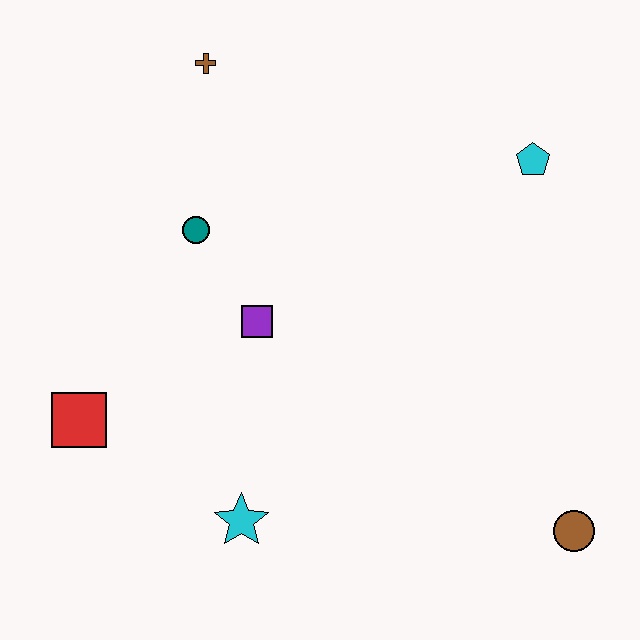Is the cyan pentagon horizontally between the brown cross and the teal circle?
No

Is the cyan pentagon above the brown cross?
No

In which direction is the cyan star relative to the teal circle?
The cyan star is below the teal circle.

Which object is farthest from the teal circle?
The brown circle is farthest from the teal circle.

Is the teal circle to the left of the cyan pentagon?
Yes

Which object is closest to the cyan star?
The red square is closest to the cyan star.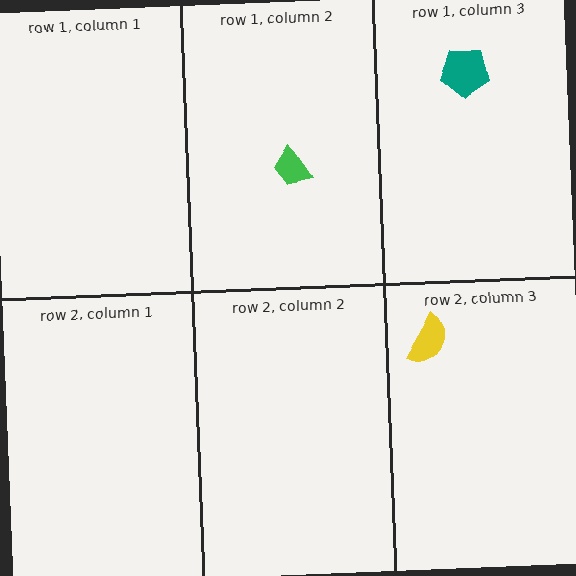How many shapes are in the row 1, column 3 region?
1.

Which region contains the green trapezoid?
The row 1, column 2 region.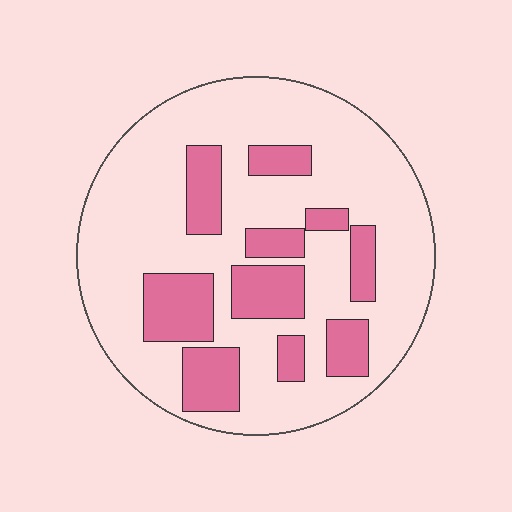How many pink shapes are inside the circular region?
10.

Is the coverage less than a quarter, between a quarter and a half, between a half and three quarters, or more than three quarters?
Between a quarter and a half.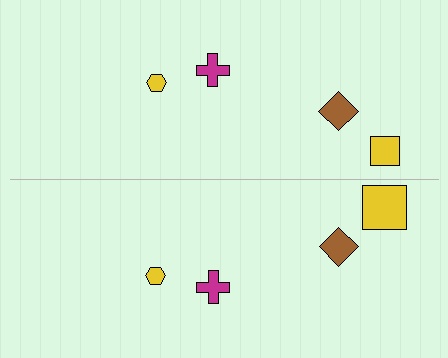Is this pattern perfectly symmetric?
No, the pattern is not perfectly symmetric. The yellow square on the bottom side has a different size than its mirror counterpart.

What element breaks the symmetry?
The yellow square on the bottom side has a different size than its mirror counterpart.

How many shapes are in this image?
There are 8 shapes in this image.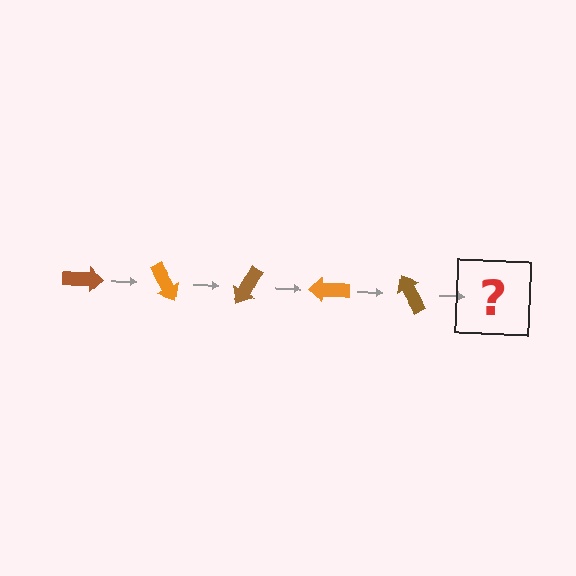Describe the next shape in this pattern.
It should be an orange arrow, rotated 300 degrees from the start.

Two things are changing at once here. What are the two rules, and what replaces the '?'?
The two rules are that it rotates 60 degrees each step and the color cycles through brown and orange. The '?' should be an orange arrow, rotated 300 degrees from the start.